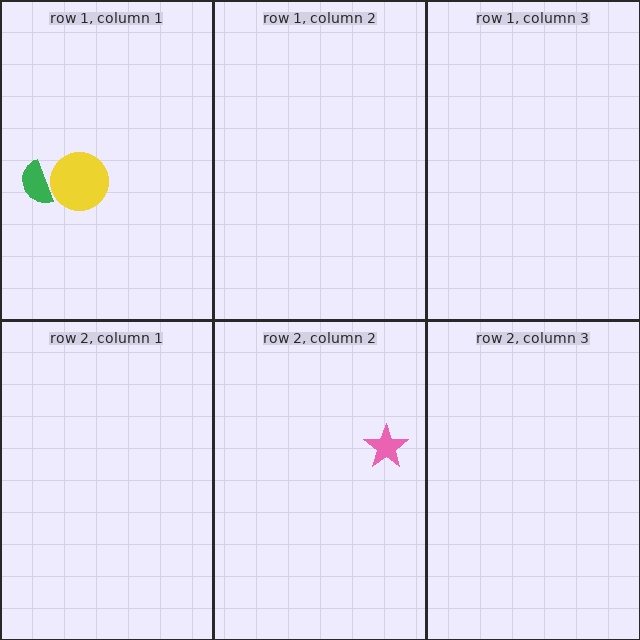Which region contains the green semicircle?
The row 1, column 1 region.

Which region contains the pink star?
The row 2, column 2 region.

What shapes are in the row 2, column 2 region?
The pink star.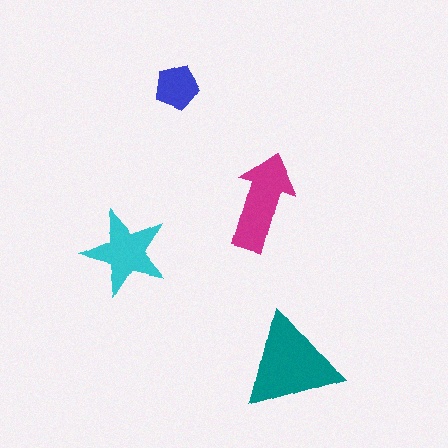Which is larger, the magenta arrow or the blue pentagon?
The magenta arrow.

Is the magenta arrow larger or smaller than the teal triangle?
Smaller.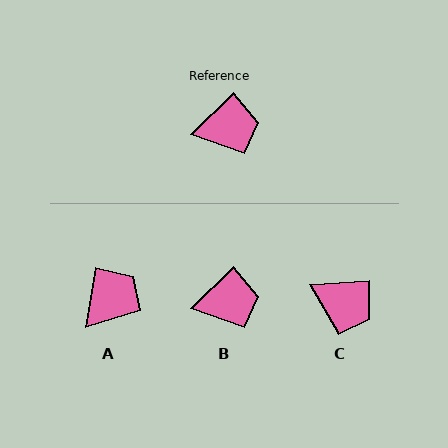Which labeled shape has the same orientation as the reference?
B.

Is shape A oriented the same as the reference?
No, it is off by about 37 degrees.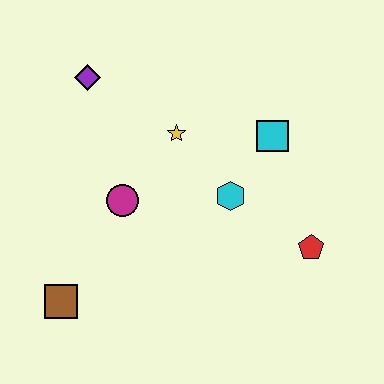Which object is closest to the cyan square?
The cyan hexagon is closest to the cyan square.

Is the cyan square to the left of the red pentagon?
Yes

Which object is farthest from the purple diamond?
The red pentagon is farthest from the purple diamond.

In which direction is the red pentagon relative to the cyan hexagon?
The red pentagon is to the right of the cyan hexagon.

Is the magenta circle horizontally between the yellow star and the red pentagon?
No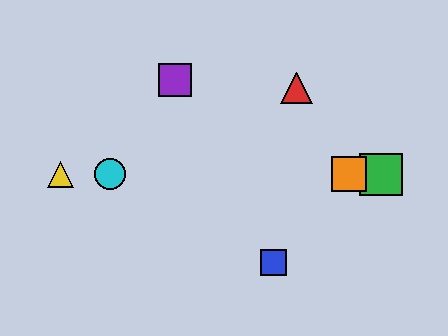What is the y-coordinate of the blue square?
The blue square is at y≈263.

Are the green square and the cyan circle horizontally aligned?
Yes, both are at y≈174.